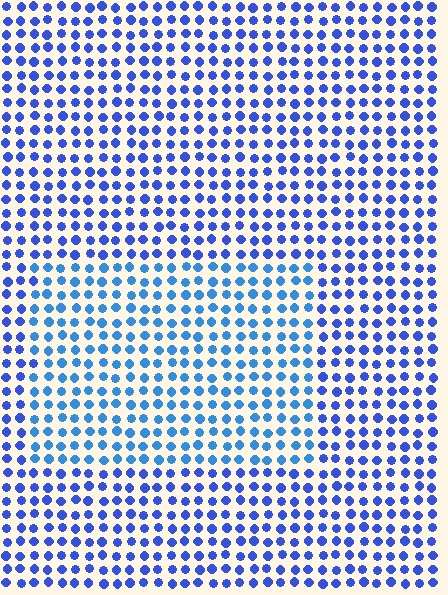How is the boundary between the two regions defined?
The boundary is defined purely by a slight shift in hue (about 22 degrees). Spacing, size, and orientation are identical on both sides.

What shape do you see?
I see a rectangle.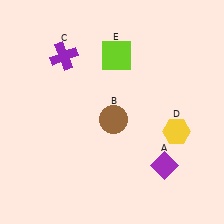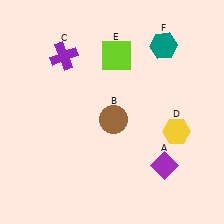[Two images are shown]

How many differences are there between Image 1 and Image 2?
There is 1 difference between the two images.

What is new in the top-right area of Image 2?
A teal hexagon (F) was added in the top-right area of Image 2.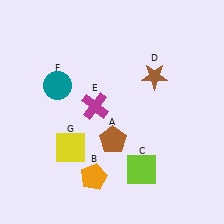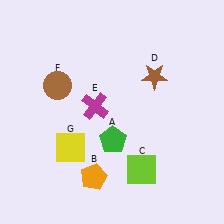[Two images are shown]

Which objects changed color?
A changed from brown to green. F changed from teal to brown.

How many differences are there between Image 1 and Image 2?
There are 2 differences between the two images.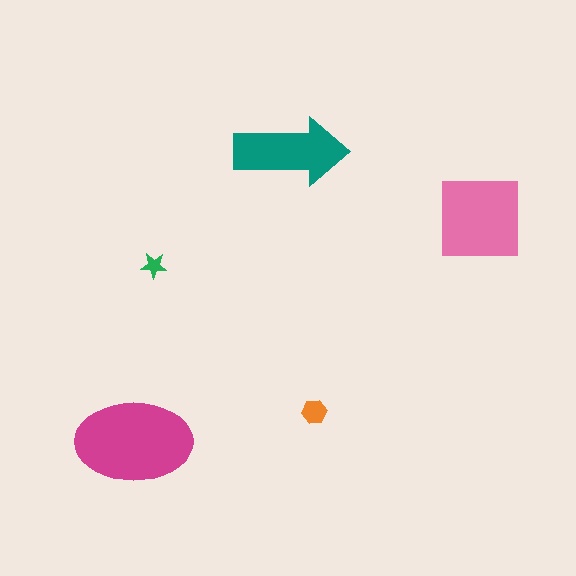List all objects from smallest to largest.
The green star, the orange hexagon, the teal arrow, the pink square, the magenta ellipse.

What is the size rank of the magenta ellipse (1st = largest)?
1st.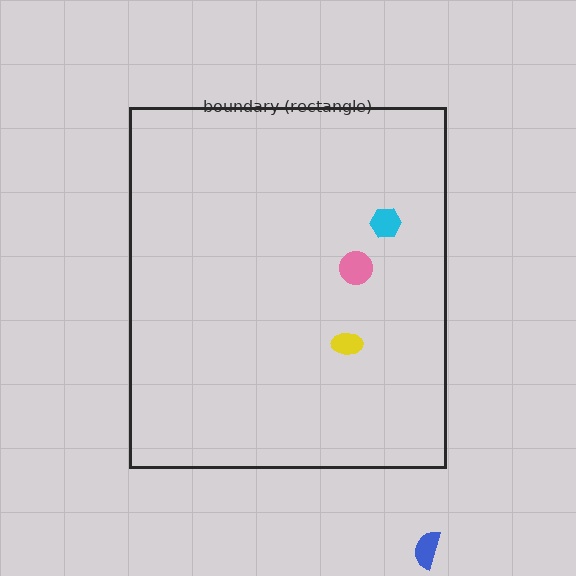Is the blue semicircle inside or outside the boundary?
Outside.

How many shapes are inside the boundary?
3 inside, 1 outside.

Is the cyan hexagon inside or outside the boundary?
Inside.